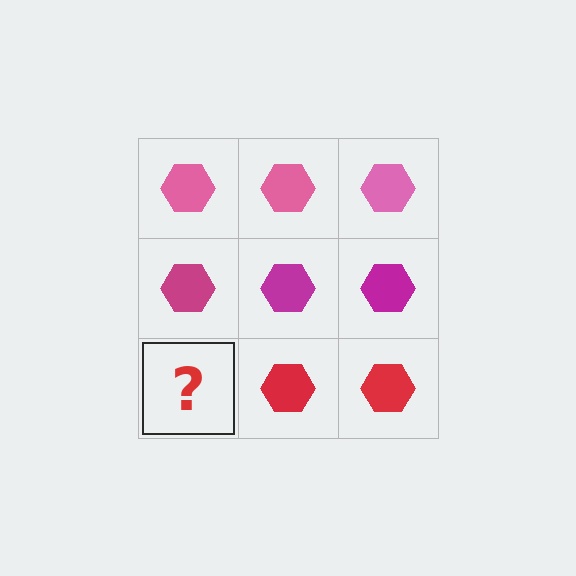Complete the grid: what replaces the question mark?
The question mark should be replaced with a red hexagon.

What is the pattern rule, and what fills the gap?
The rule is that each row has a consistent color. The gap should be filled with a red hexagon.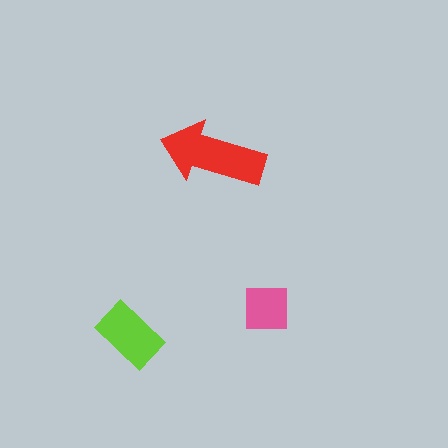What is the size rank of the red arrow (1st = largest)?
1st.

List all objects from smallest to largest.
The pink square, the lime rectangle, the red arrow.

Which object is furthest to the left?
The lime rectangle is leftmost.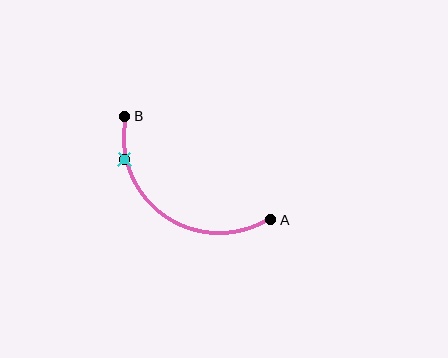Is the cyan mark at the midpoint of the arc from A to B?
No. The cyan mark lies on the arc but is closer to endpoint B. The arc midpoint would be at the point on the curve equidistant along the arc from both A and B.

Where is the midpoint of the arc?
The arc midpoint is the point on the curve farthest from the straight line joining A and B. It sits below and to the left of that line.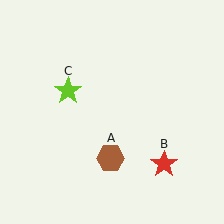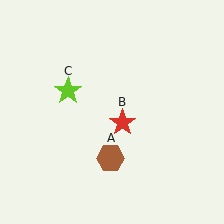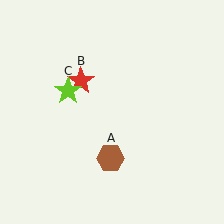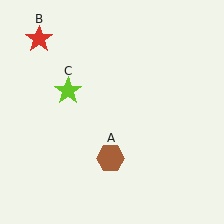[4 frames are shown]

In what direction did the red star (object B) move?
The red star (object B) moved up and to the left.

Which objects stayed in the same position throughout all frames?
Brown hexagon (object A) and lime star (object C) remained stationary.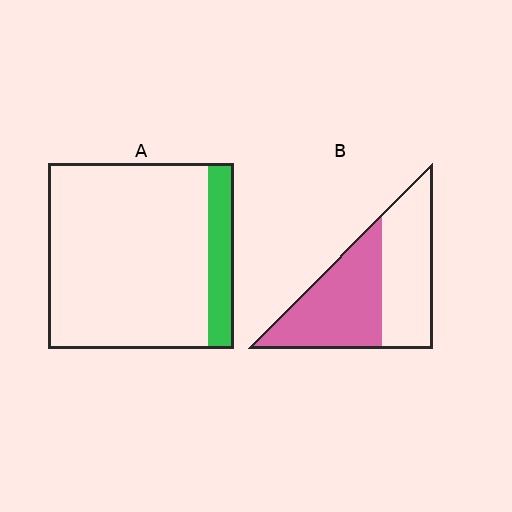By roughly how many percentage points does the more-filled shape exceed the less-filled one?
By roughly 40 percentage points (B over A).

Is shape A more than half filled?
No.